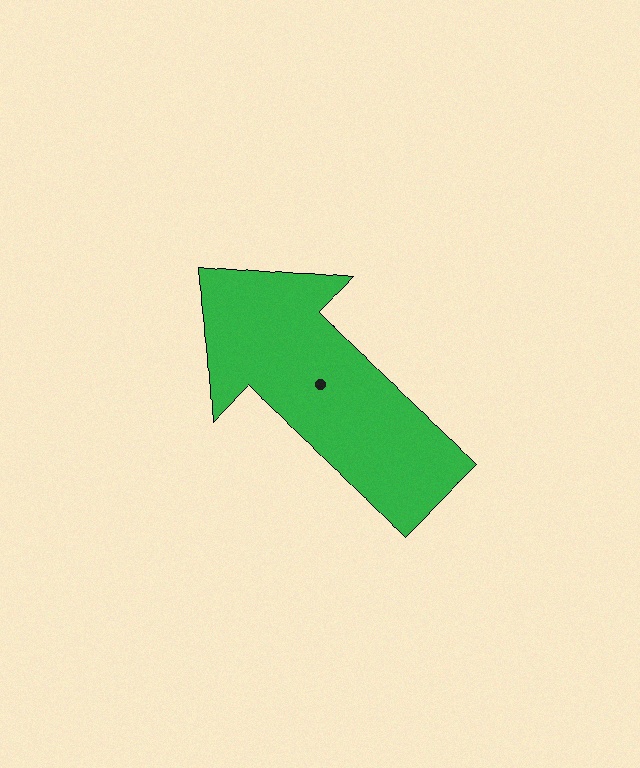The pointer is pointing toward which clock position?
Roughly 11 o'clock.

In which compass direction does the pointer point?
Northwest.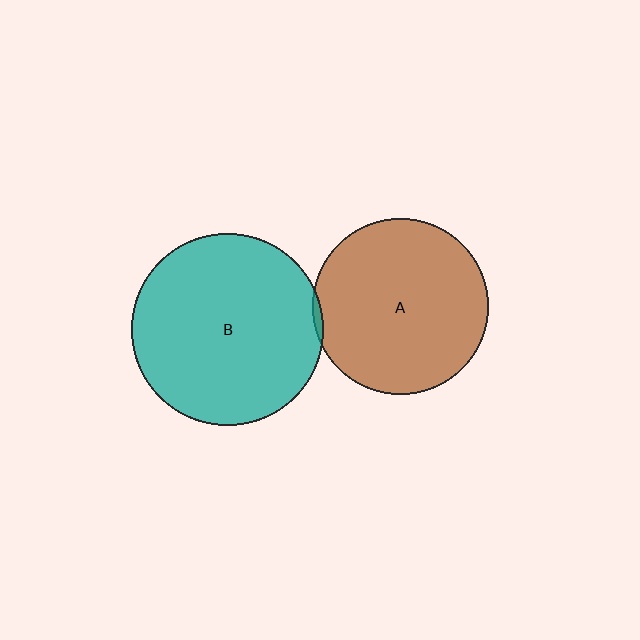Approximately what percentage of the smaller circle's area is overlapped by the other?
Approximately 5%.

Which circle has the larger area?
Circle B (teal).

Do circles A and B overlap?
Yes.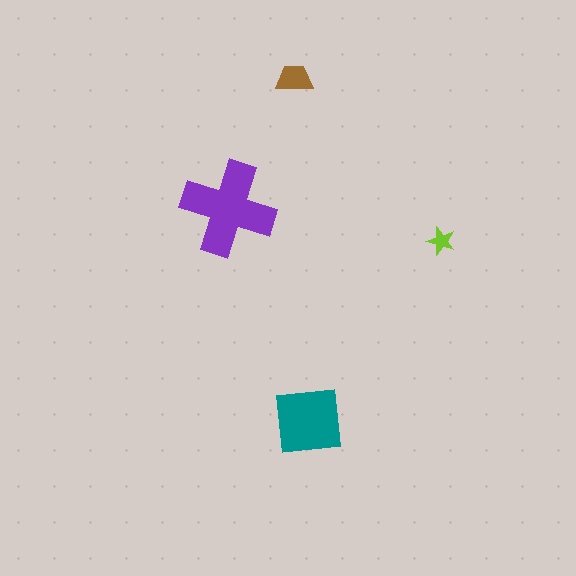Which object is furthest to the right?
The lime star is rightmost.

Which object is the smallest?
The lime star.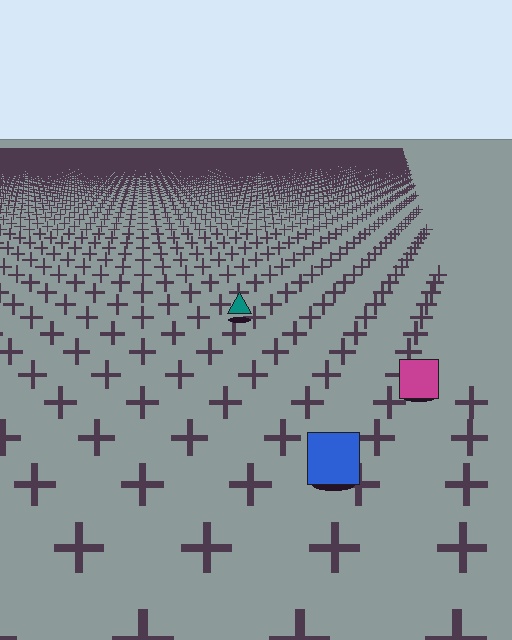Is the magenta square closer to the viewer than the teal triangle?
Yes. The magenta square is closer — you can tell from the texture gradient: the ground texture is coarser near it.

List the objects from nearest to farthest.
From nearest to farthest: the blue square, the magenta square, the teal triangle.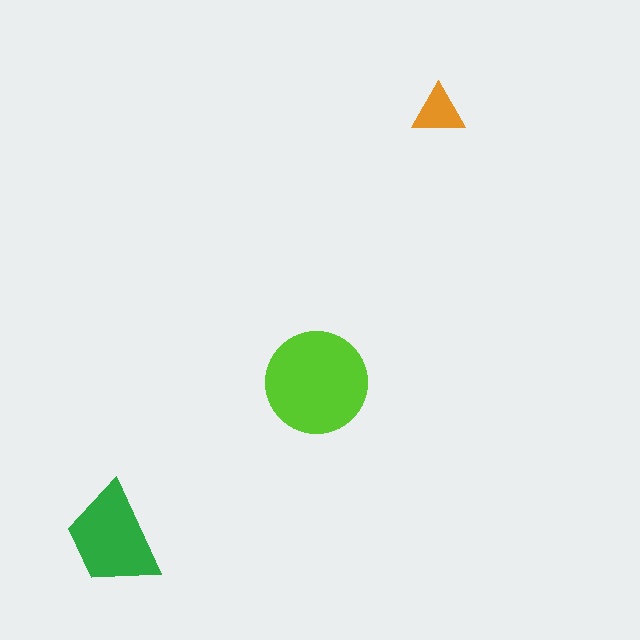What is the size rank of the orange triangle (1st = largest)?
3rd.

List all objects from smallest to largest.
The orange triangle, the green trapezoid, the lime circle.